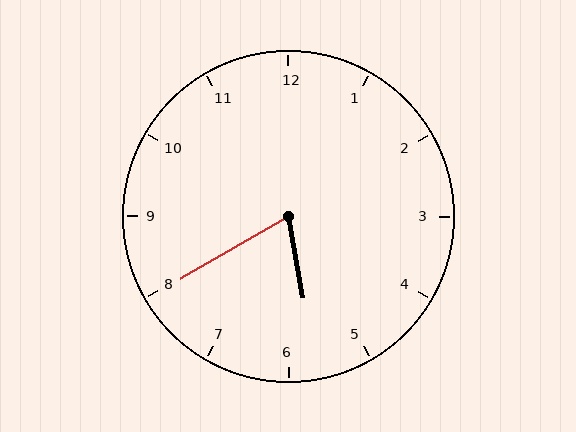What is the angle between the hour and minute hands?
Approximately 70 degrees.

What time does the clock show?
5:40.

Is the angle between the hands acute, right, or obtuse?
It is acute.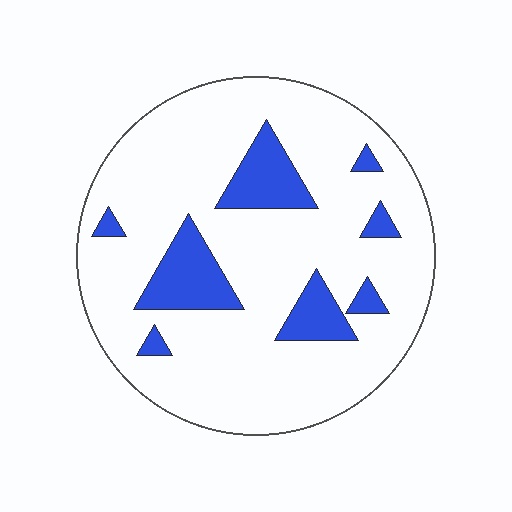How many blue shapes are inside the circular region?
8.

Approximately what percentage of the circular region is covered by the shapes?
Approximately 15%.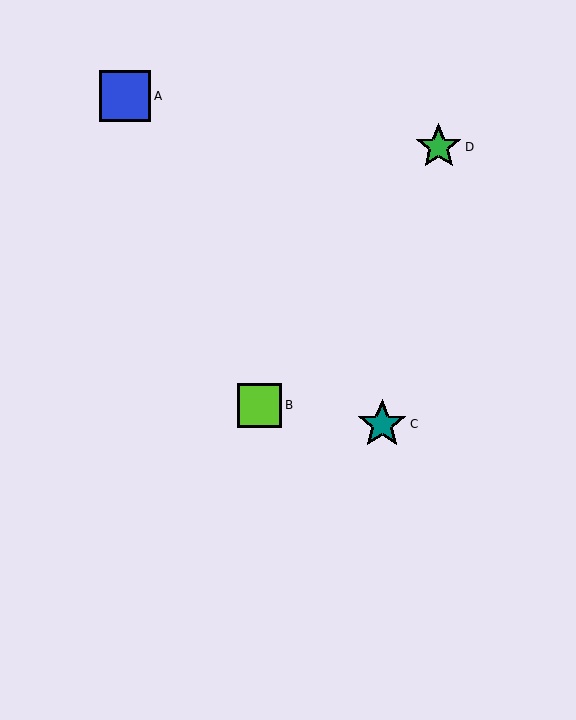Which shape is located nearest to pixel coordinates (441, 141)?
The green star (labeled D) at (439, 147) is nearest to that location.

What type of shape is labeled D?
Shape D is a green star.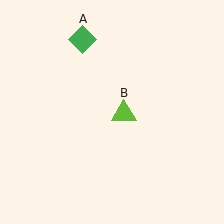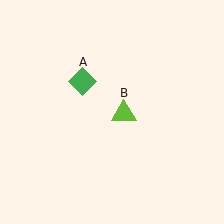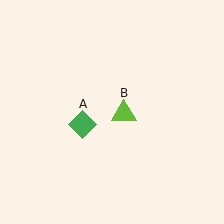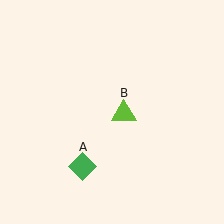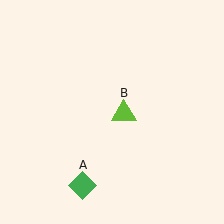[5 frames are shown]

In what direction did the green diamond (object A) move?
The green diamond (object A) moved down.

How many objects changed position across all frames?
1 object changed position: green diamond (object A).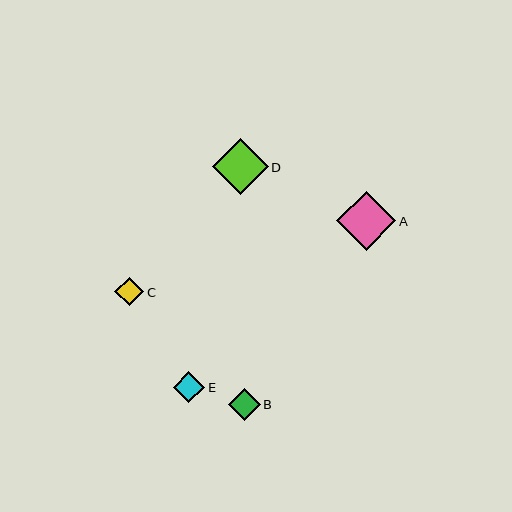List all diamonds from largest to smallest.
From largest to smallest: A, D, B, E, C.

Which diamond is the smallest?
Diamond C is the smallest with a size of approximately 29 pixels.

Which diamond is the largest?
Diamond A is the largest with a size of approximately 59 pixels.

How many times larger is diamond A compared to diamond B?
Diamond A is approximately 1.9 times the size of diamond B.